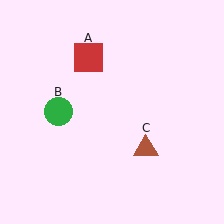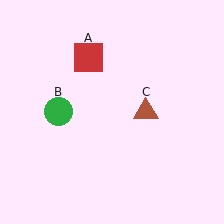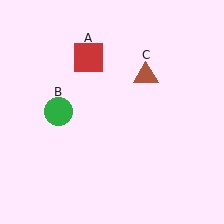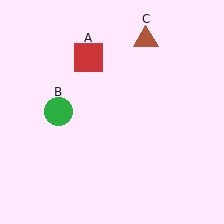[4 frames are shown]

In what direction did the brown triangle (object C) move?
The brown triangle (object C) moved up.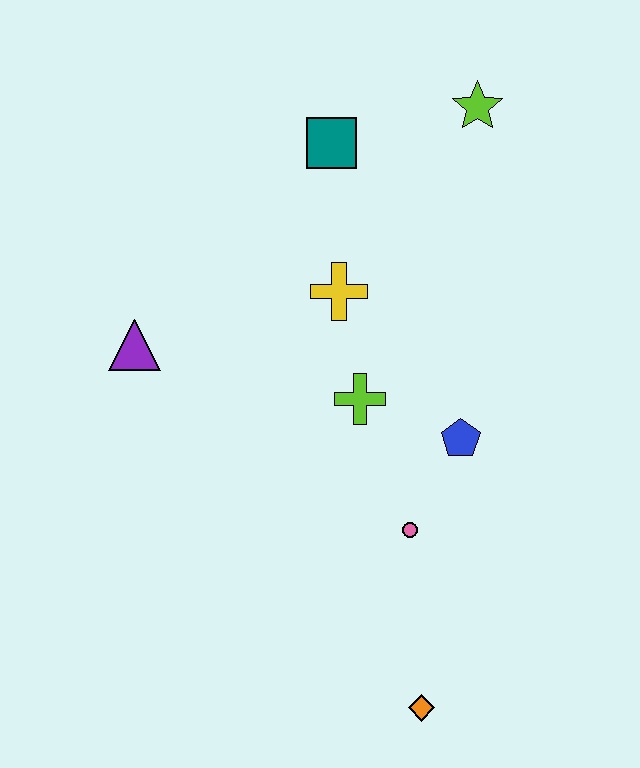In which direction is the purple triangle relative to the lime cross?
The purple triangle is to the left of the lime cross.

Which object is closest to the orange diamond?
The pink circle is closest to the orange diamond.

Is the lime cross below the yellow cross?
Yes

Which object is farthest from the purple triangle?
The orange diamond is farthest from the purple triangle.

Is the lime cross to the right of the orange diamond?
No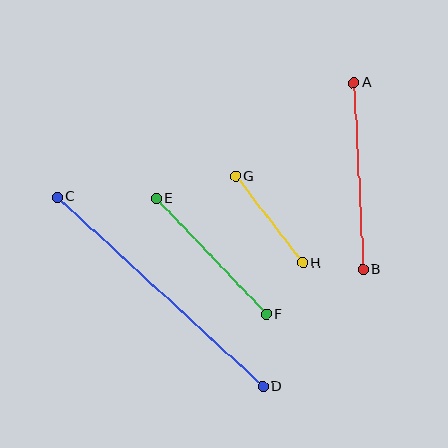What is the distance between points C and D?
The distance is approximately 280 pixels.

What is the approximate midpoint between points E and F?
The midpoint is at approximately (211, 257) pixels.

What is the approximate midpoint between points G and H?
The midpoint is at approximately (269, 220) pixels.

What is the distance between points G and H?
The distance is approximately 110 pixels.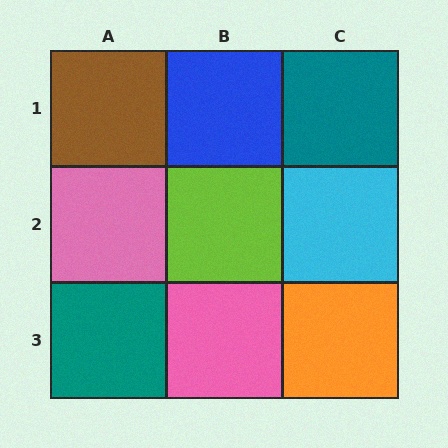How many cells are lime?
1 cell is lime.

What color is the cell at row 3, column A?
Teal.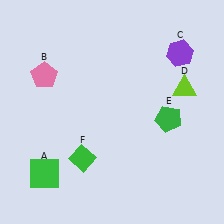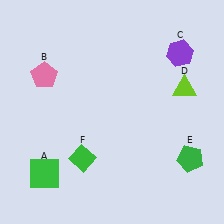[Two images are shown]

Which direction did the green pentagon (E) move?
The green pentagon (E) moved down.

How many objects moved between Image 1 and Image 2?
1 object moved between the two images.